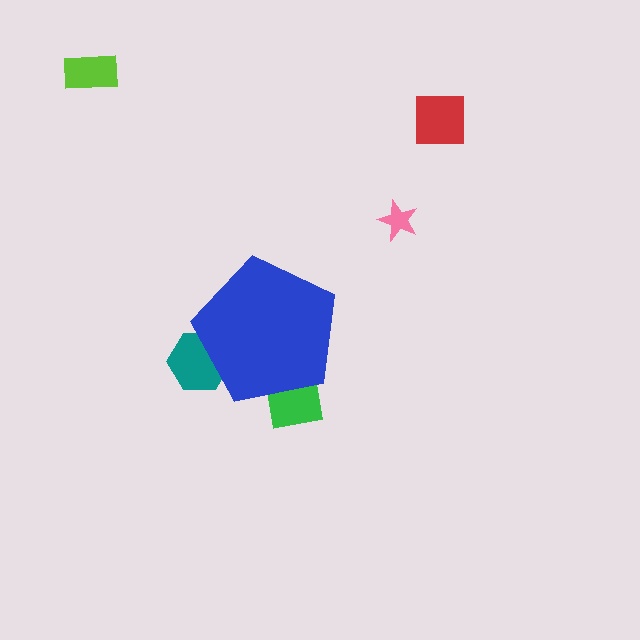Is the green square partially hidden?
Yes, the green square is partially hidden behind the blue pentagon.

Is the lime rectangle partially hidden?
No, the lime rectangle is fully visible.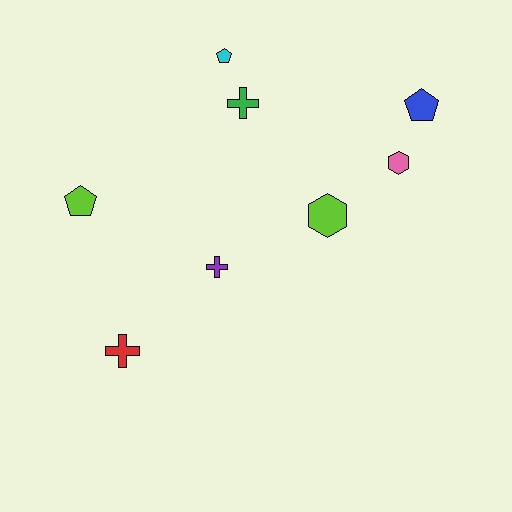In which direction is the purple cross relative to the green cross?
The purple cross is below the green cross.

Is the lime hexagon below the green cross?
Yes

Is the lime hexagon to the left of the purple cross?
No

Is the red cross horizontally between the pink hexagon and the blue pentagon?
No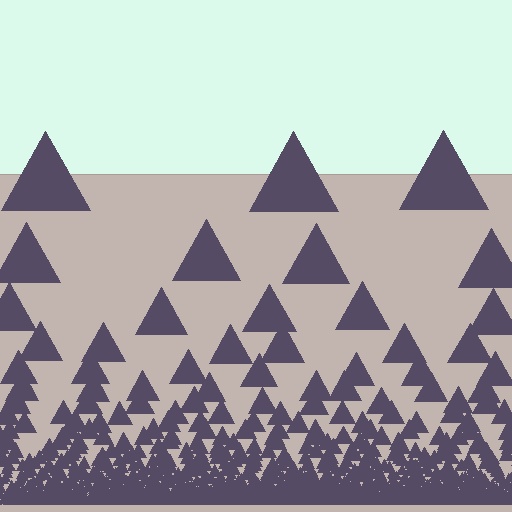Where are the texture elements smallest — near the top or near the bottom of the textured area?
Near the bottom.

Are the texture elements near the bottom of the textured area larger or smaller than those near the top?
Smaller. The gradient is inverted — elements near the bottom are smaller and denser.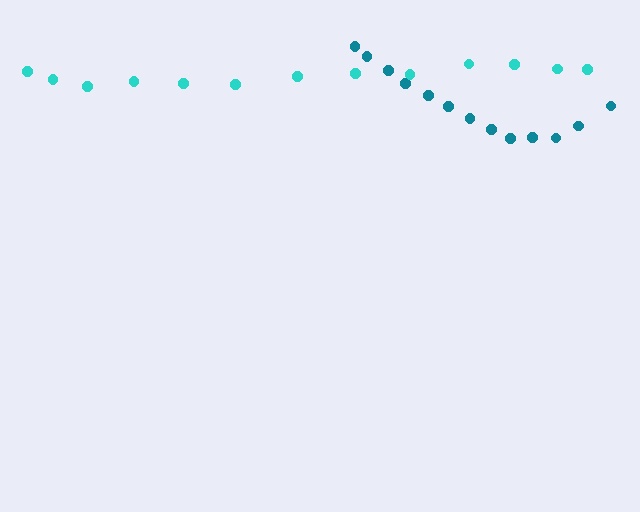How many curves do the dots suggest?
There are 2 distinct paths.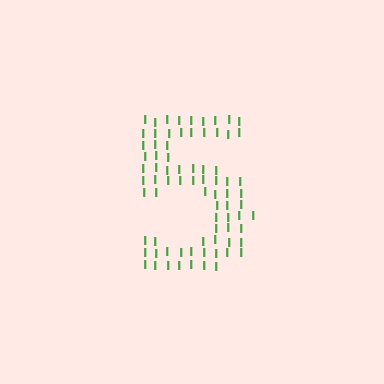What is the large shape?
The large shape is the digit 5.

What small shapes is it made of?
It is made of small letter I's.